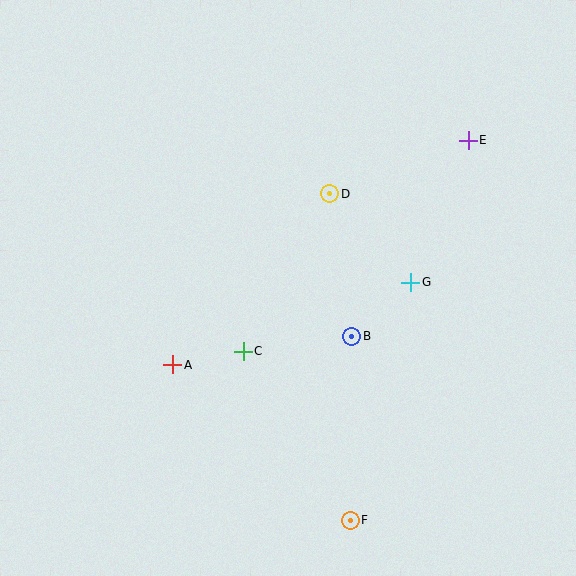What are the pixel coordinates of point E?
Point E is at (468, 140).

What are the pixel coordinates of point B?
Point B is at (352, 336).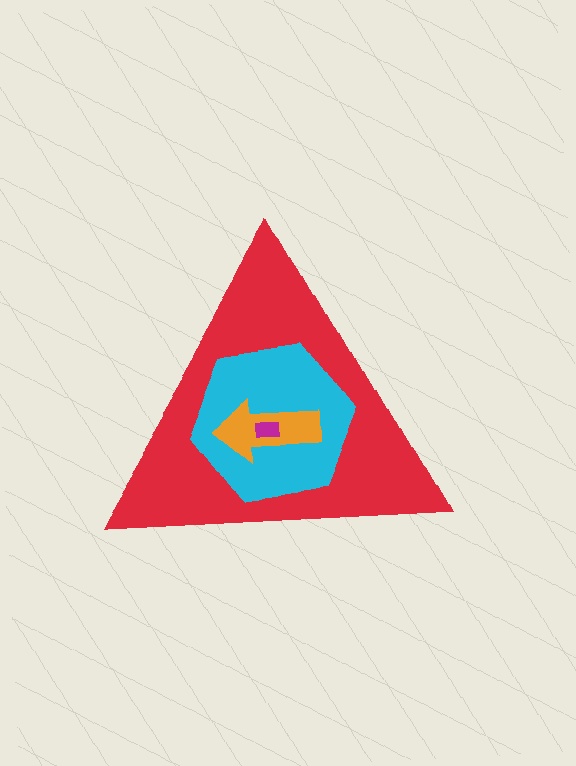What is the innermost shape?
The magenta rectangle.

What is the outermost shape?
The red triangle.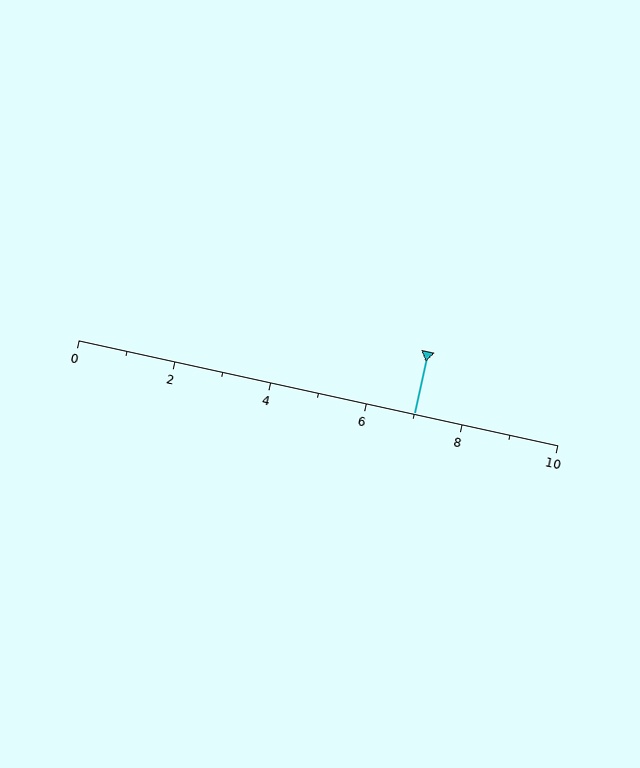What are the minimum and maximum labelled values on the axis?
The axis runs from 0 to 10.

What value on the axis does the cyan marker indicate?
The marker indicates approximately 7.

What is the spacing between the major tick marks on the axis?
The major ticks are spaced 2 apart.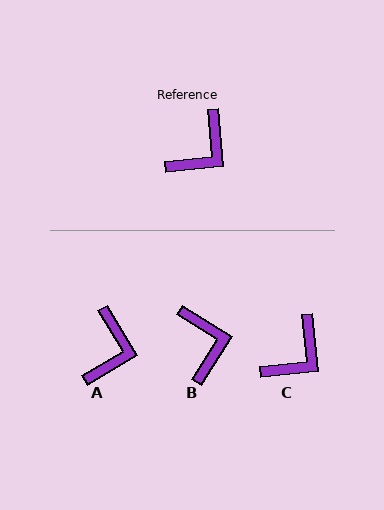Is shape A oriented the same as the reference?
No, it is off by about 25 degrees.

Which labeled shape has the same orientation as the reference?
C.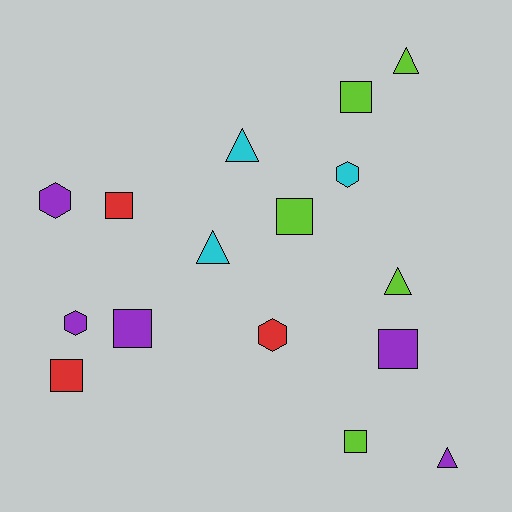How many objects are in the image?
There are 16 objects.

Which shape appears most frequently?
Square, with 7 objects.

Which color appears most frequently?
Purple, with 5 objects.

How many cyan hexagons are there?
There is 1 cyan hexagon.